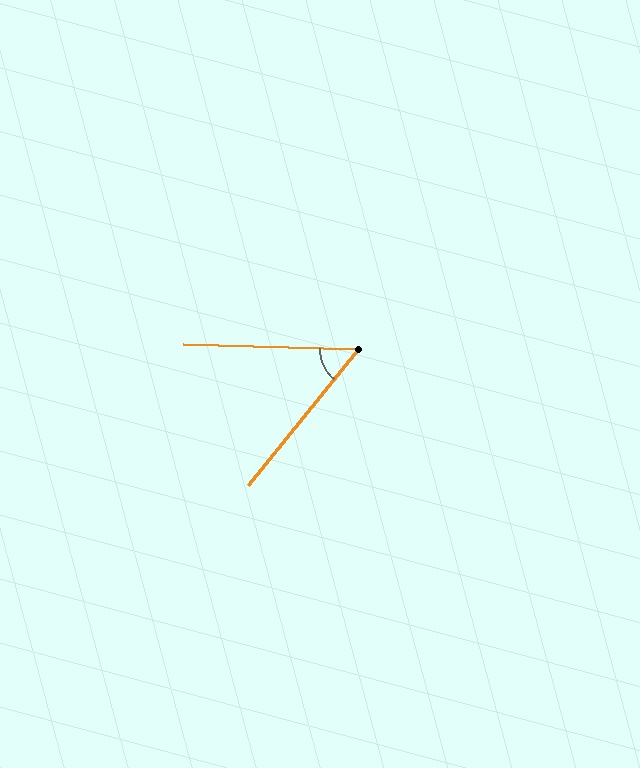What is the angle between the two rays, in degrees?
Approximately 53 degrees.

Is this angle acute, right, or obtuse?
It is acute.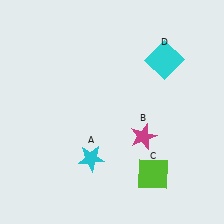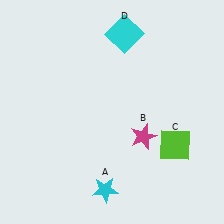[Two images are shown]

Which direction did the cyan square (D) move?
The cyan square (D) moved left.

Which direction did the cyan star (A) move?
The cyan star (A) moved down.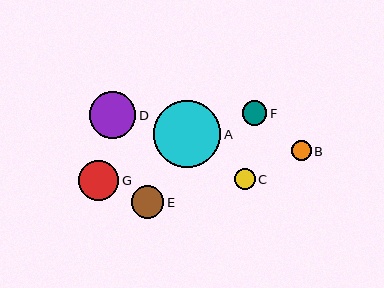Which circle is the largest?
Circle A is the largest with a size of approximately 67 pixels.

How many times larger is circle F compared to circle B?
Circle F is approximately 1.2 times the size of circle B.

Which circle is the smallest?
Circle B is the smallest with a size of approximately 20 pixels.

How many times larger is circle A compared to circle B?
Circle A is approximately 3.3 times the size of circle B.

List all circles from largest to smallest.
From largest to smallest: A, D, G, E, F, C, B.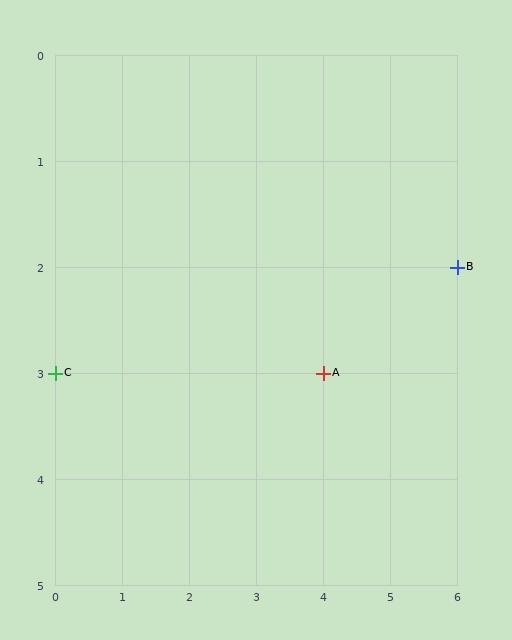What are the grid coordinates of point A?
Point A is at grid coordinates (4, 3).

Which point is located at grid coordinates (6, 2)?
Point B is at (6, 2).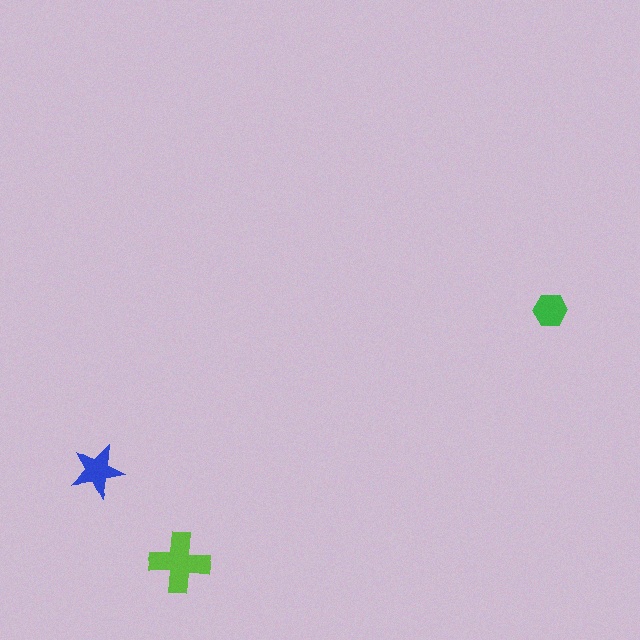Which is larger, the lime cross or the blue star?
The lime cross.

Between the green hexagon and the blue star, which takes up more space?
The blue star.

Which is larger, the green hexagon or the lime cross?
The lime cross.